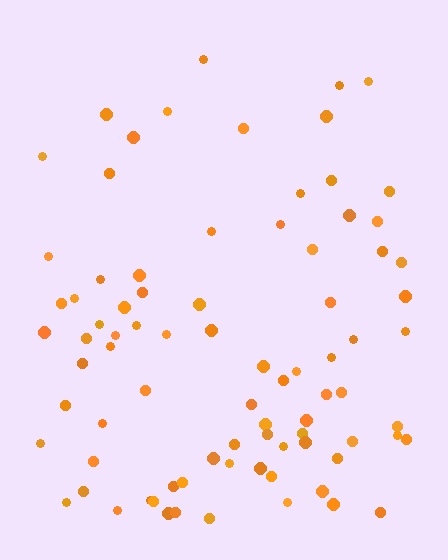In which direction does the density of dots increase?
From top to bottom, with the bottom side densest.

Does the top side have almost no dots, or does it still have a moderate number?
Still a moderate number, just noticeably fewer than the bottom.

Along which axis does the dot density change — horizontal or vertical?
Vertical.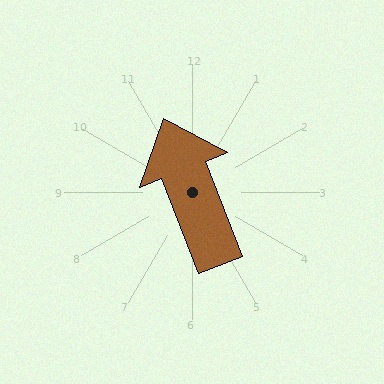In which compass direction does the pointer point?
North.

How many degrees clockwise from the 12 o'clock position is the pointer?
Approximately 339 degrees.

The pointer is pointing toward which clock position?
Roughly 11 o'clock.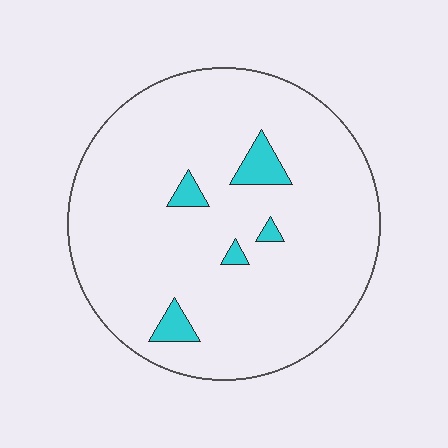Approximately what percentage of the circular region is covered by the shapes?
Approximately 5%.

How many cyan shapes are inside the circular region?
5.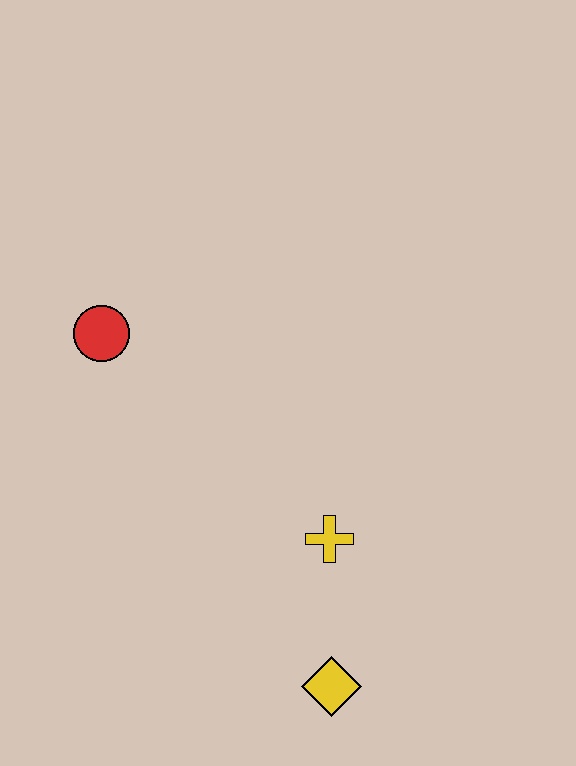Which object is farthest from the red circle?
The yellow diamond is farthest from the red circle.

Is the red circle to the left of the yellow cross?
Yes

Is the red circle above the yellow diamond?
Yes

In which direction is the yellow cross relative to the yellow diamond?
The yellow cross is above the yellow diamond.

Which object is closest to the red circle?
The yellow cross is closest to the red circle.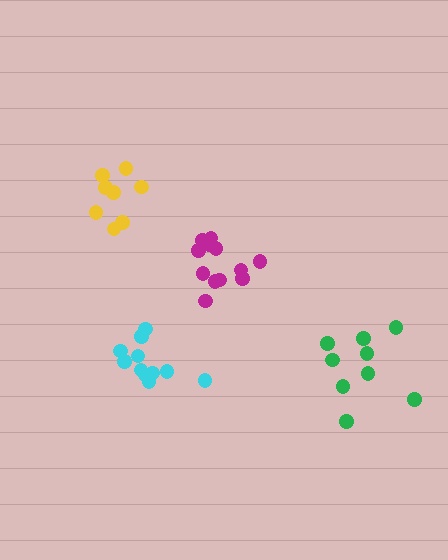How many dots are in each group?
Group 1: 9 dots, Group 2: 8 dots, Group 3: 11 dots, Group 4: 13 dots (41 total).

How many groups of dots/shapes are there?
There are 4 groups.